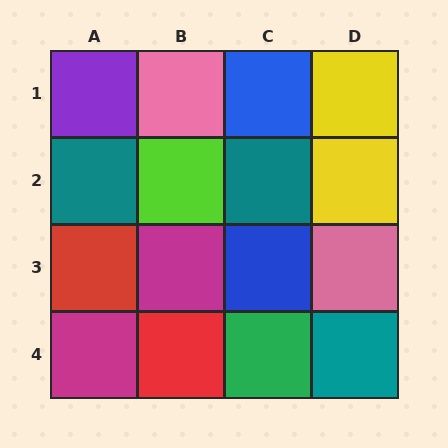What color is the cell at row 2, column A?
Teal.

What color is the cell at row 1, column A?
Purple.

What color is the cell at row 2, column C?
Teal.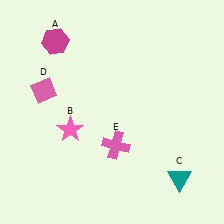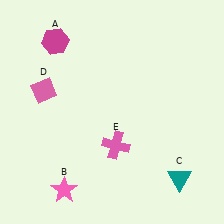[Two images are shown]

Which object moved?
The pink star (B) moved down.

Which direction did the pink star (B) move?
The pink star (B) moved down.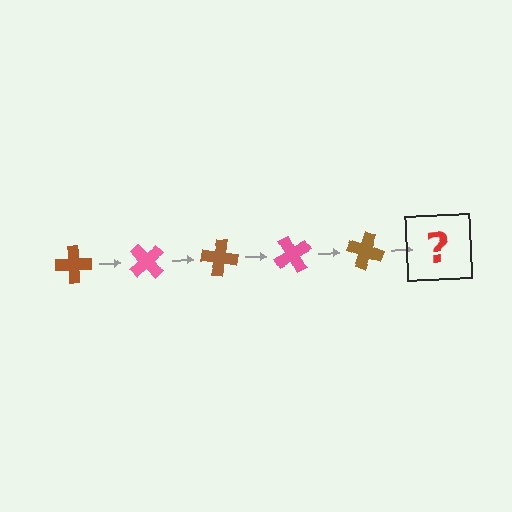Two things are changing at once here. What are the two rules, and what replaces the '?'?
The two rules are that it rotates 50 degrees each step and the color cycles through brown and pink. The '?' should be a pink cross, rotated 250 degrees from the start.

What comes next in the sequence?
The next element should be a pink cross, rotated 250 degrees from the start.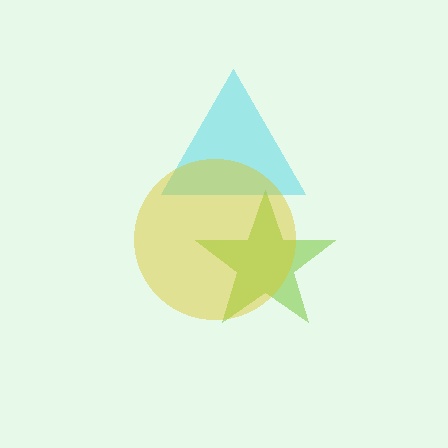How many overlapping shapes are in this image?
There are 3 overlapping shapes in the image.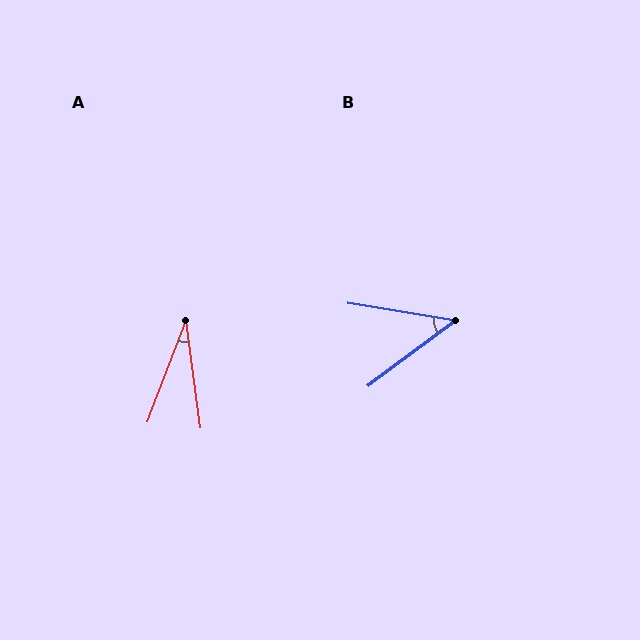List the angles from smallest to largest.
A (29°), B (46°).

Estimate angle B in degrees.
Approximately 46 degrees.